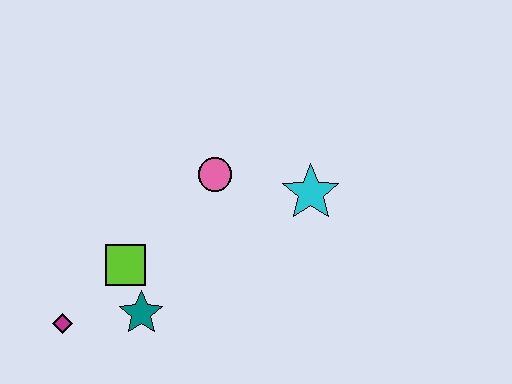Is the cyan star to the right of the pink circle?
Yes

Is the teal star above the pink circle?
No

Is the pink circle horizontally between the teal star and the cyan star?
Yes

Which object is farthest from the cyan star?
The magenta diamond is farthest from the cyan star.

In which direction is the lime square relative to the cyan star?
The lime square is to the left of the cyan star.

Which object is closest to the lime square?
The teal star is closest to the lime square.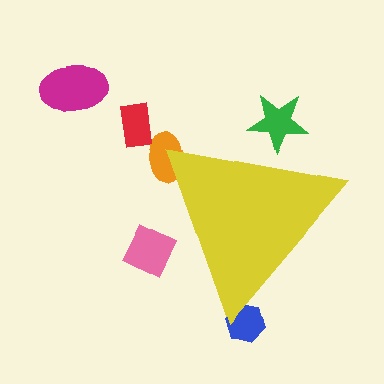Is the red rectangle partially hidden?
No, the red rectangle is fully visible.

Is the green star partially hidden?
Yes, the green star is partially hidden behind the yellow triangle.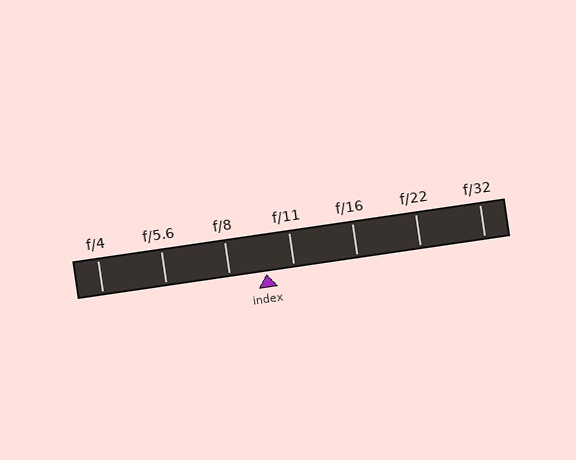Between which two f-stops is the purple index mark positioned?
The index mark is between f/8 and f/11.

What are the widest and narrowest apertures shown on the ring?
The widest aperture shown is f/4 and the narrowest is f/32.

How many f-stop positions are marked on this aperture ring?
There are 7 f-stop positions marked.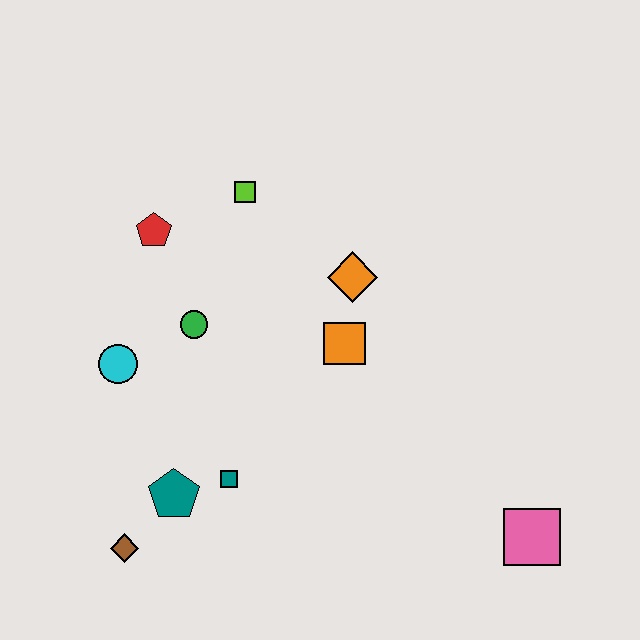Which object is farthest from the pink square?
The red pentagon is farthest from the pink square.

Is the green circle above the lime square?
No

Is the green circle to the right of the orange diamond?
No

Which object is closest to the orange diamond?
The orange square is closest to the orange diamond.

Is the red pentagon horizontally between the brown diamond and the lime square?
Yes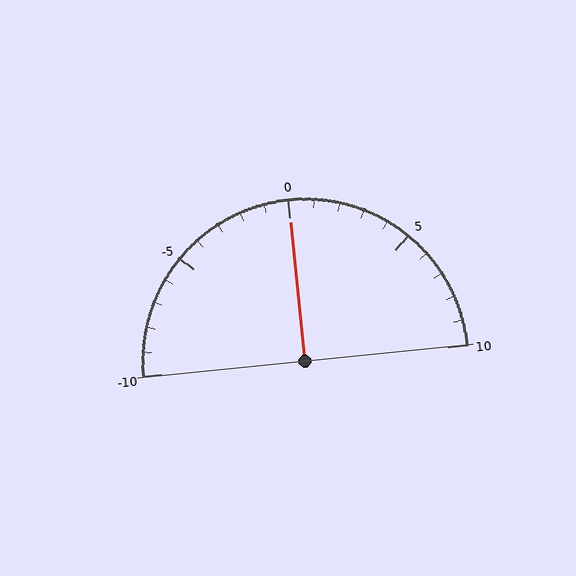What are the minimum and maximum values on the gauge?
The gauge ranges from -10 to 10.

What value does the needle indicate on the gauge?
The needle indicates approximately 0.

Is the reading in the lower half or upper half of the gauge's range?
The reading is in the upper half of the range (-10 to 10).